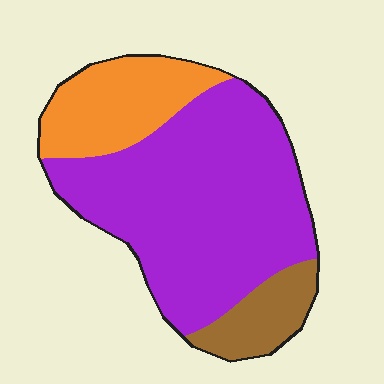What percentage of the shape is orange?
Orange covers 22% of the shape.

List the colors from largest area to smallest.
From largest to smallest: purple, orange, brown.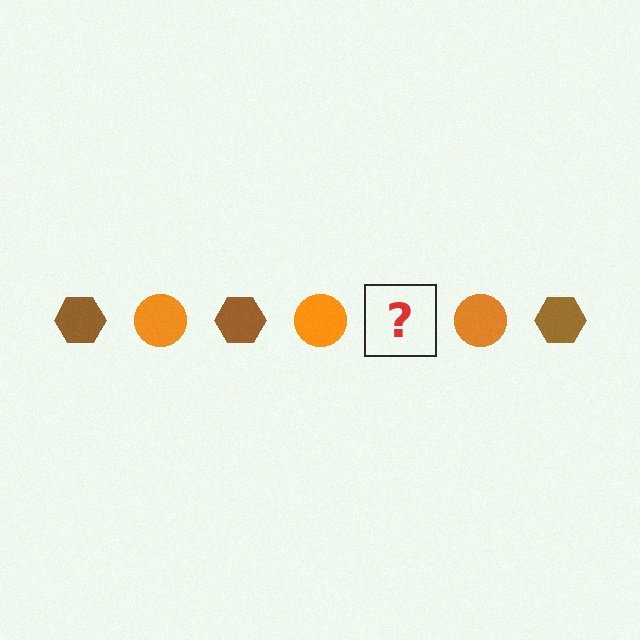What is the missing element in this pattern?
The missing element is a brown hexagon.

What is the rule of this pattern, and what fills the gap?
The rule is that the pattern alternates between brown hexagon and orange circle. The gap should be filled with a brown hexagon.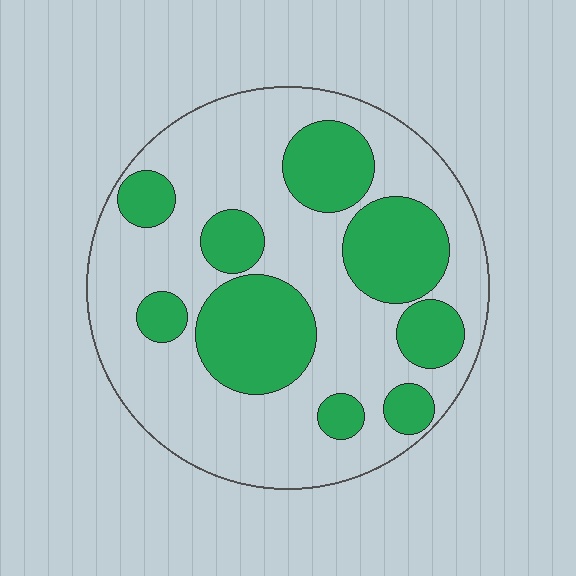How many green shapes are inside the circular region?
9.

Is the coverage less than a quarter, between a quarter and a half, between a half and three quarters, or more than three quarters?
Between a quarter and a half.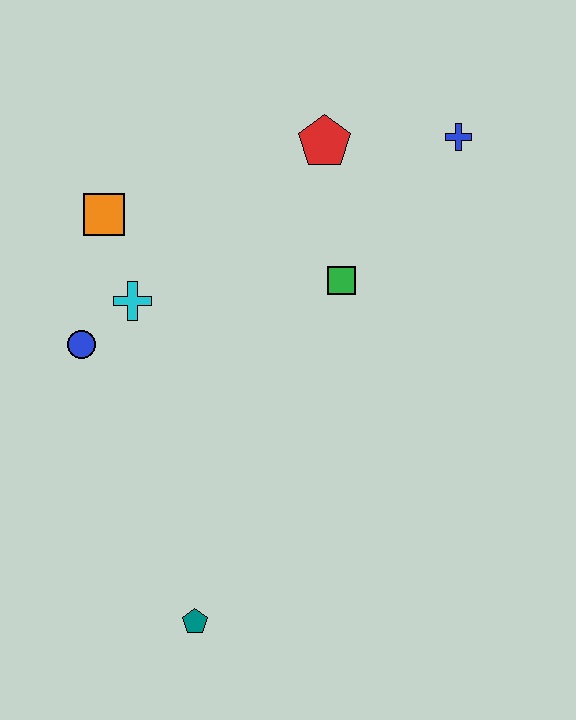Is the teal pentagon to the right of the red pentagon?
No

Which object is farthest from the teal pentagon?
The blue cross is farthest from the teal pentagon.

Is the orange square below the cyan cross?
No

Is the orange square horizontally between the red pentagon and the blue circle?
Yes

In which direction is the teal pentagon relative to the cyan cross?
The teal pentagon is below the cyan cross.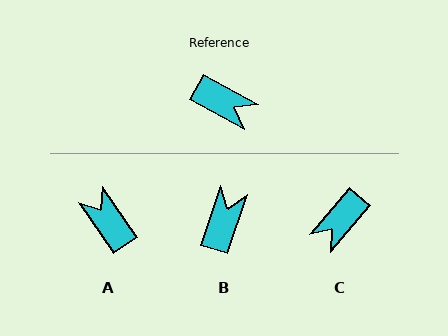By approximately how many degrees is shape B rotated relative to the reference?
Approximately 101 degrees counter-clockwise.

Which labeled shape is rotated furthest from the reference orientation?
A, about 153 degrees away.